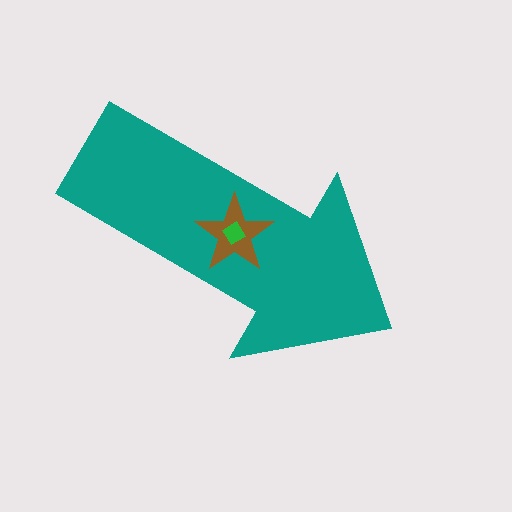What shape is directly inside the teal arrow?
The brown star.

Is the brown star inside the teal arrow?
Yes.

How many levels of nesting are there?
3.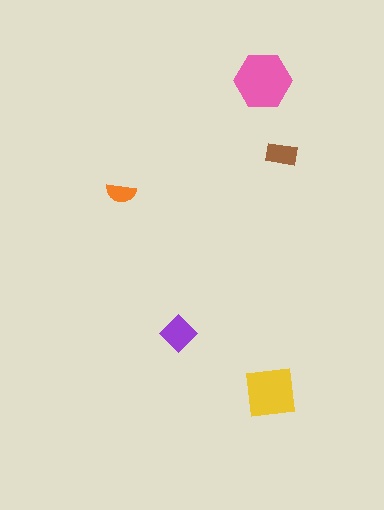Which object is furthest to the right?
The brown rectangle is rightmost.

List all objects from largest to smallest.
The pink hexagon, the yellow square, the purple diamond, the brown rectangle, the orange semicircle.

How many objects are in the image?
There are 5 objects in the image.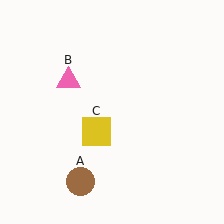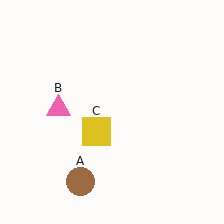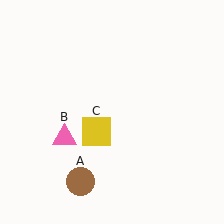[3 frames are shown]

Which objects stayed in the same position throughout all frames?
Brown circle (object A) and yellow square (object C) remained stationary.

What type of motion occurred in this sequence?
The pink triangle (object B) rotated counterclockwise around the center of the scene.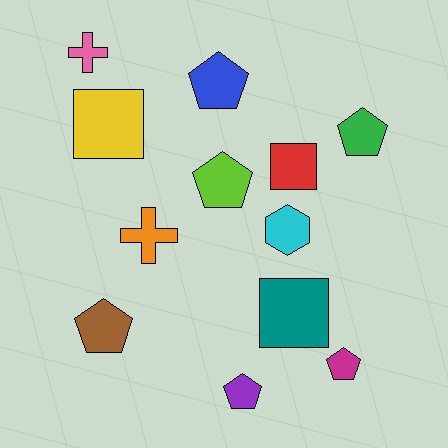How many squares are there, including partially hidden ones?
There are 3 squares.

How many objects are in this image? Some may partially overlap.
There are 12 objects.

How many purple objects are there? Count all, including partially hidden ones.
There is 1 purple object.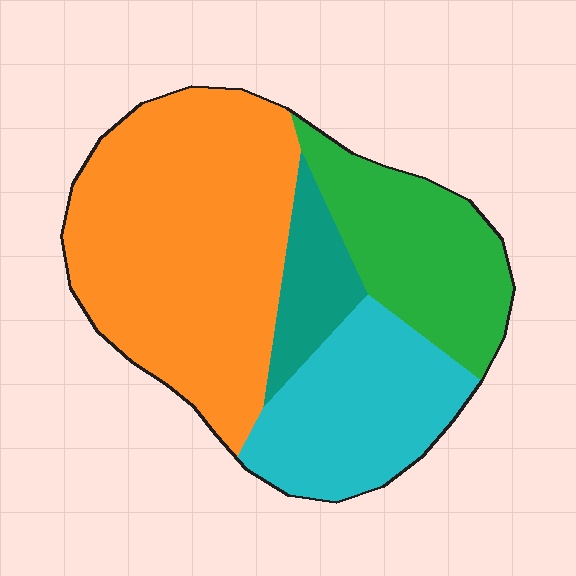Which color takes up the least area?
Teal, at roughly 10%.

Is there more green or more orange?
Orange.